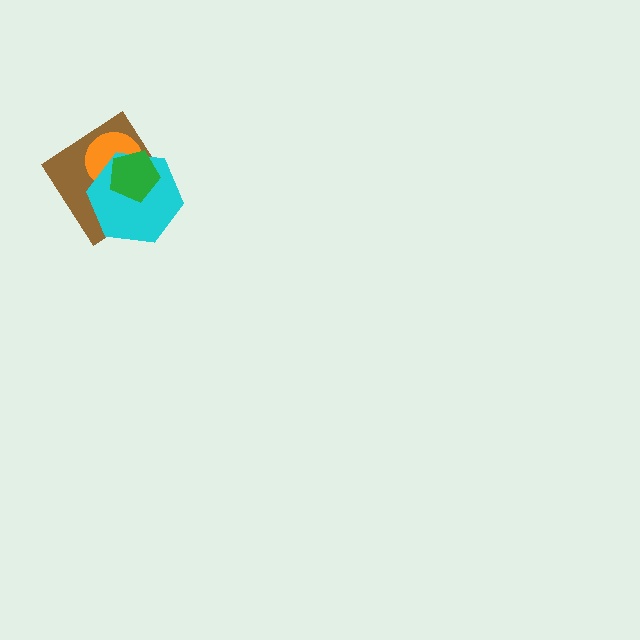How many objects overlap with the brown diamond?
3 objects overlap with the brown diamond.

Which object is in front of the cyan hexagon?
The green pentagon is in front of the cyan hexagon.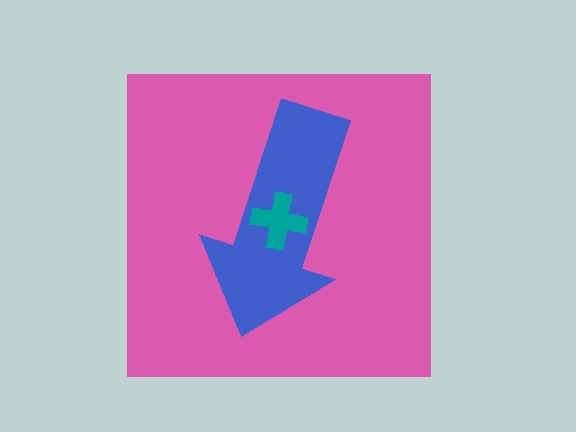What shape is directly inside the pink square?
The blue arrow.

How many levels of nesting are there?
3.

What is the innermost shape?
The teal cross.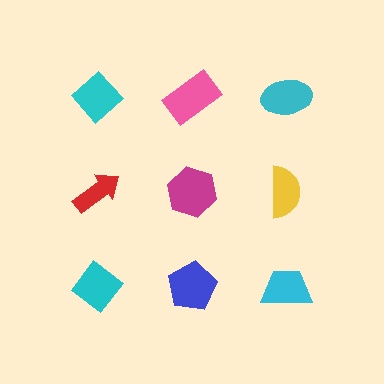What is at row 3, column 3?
A cyan trapezoid.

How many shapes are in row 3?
3 shapes.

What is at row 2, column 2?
A magenta hexagon.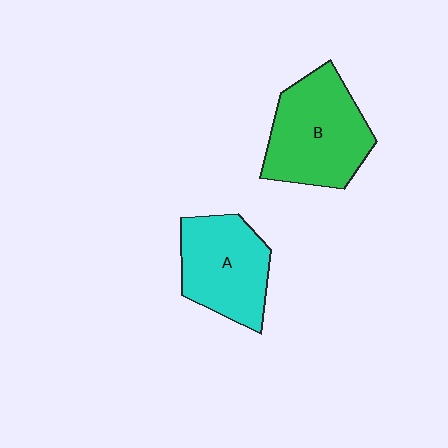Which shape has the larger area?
Shape B (green).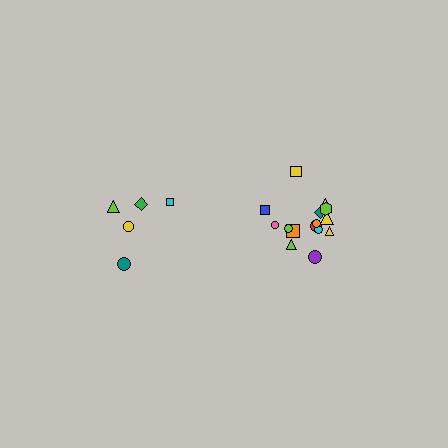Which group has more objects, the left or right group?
The right group.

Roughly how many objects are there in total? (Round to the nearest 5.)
Roughly 20 objects in total.